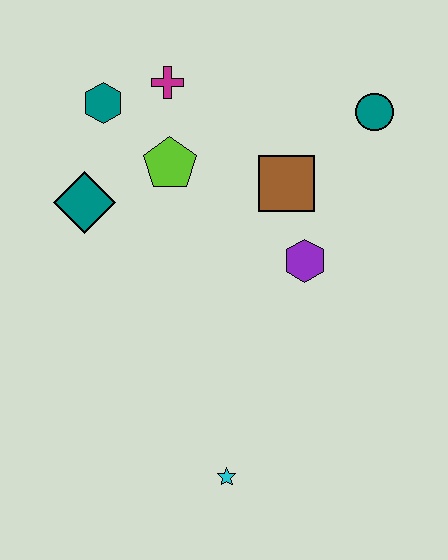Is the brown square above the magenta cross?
No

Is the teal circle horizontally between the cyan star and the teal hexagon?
No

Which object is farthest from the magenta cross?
The cyan star is farthest from the magenta cross.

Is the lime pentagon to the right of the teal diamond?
Yes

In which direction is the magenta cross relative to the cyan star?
The magenta cross is above the cyan star.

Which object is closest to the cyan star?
The purple hexagon is closest to the cyan star.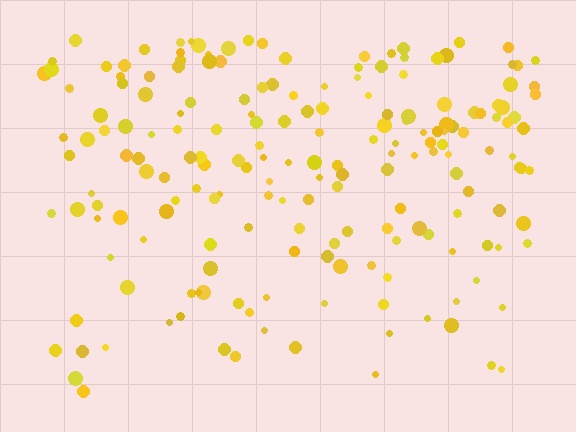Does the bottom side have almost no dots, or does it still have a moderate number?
Still a moderate number, just noticeably fewer than the top.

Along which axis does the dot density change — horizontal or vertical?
Vertical.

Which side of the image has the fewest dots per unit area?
The bottom.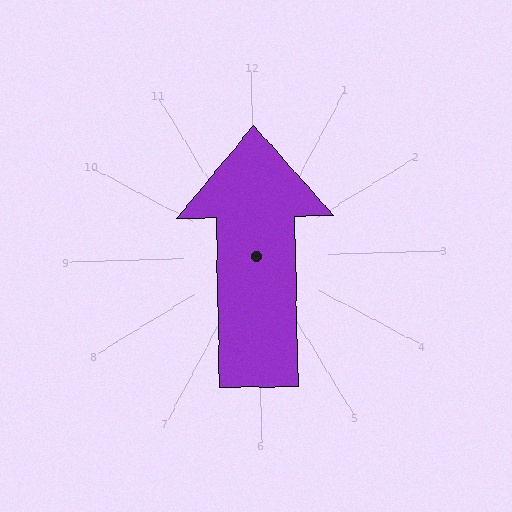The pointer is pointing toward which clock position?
Roughly 12 o'clock.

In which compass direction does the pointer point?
North.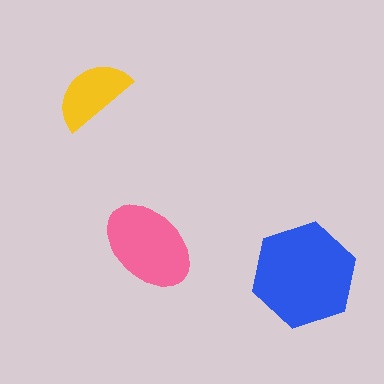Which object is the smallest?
The yellow semicircle.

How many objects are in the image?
There are 3 objects in the image.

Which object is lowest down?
The blue hexagon is bottommost.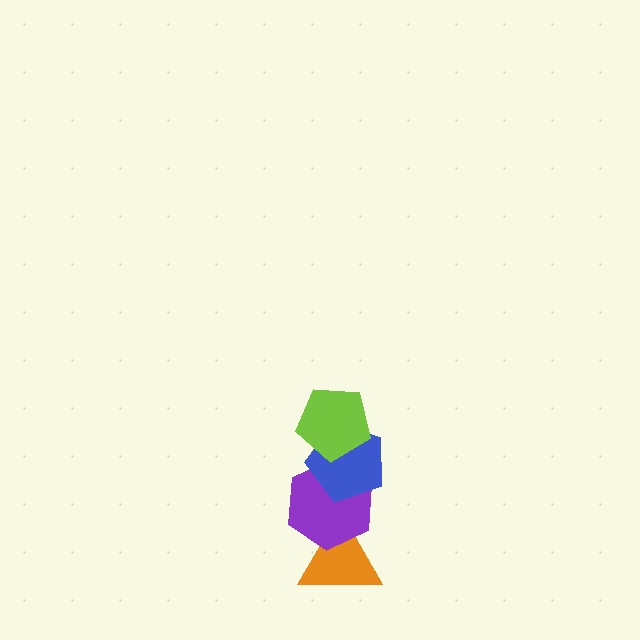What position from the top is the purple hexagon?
The purple hexagon is 3rd from the top.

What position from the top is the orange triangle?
The orange triangle is 4th from the top.